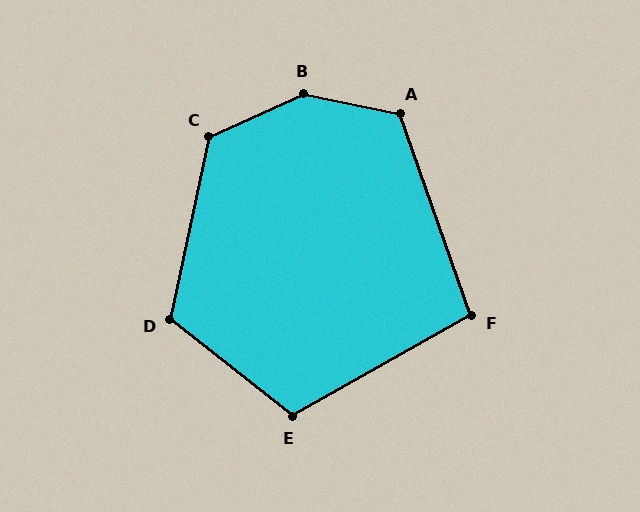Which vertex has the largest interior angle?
B, at approximately 144 degrees.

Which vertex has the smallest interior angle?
F, at approximately 100 degrees.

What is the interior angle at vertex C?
Approximately 126 degrees (obtuse).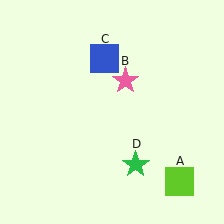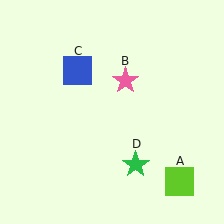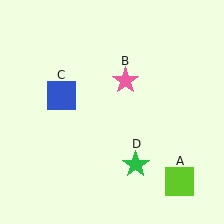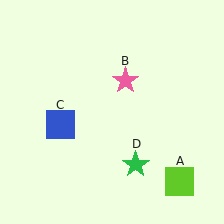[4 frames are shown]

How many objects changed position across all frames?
1 object changed position: blue square (object C).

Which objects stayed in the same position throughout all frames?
Lime square (object A) and pink star (object B) and green star (object D) remained stationary.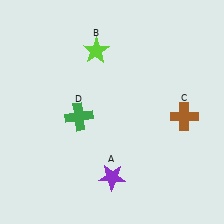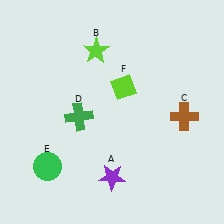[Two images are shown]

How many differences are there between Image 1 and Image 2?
There are 2 differences between the two images.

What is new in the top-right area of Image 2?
A lime diamond (F) was added in the top-right area of Image 2.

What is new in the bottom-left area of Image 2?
A green circle (E) was added in the bottom-left area of Image 2.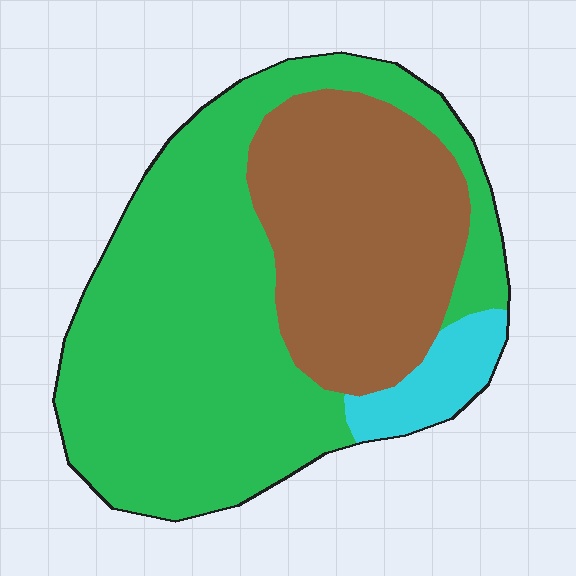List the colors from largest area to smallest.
From largest to smallest: green, brown, cyan.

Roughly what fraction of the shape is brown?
Brown covers around 35% of the shape.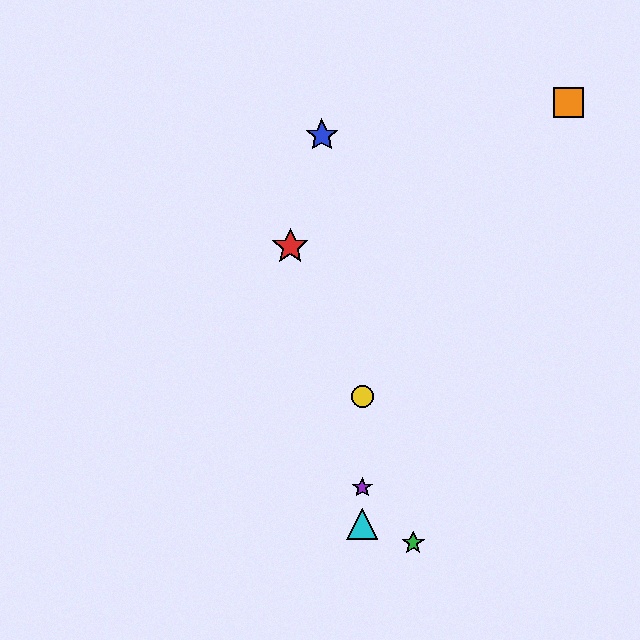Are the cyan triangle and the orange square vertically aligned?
No, the cyan triangle is at x≈362 and the orange square is at x≈569.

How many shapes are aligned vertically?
3 shapes (the yellow circle, the purple star, the cyan triangle) are aligned vertically.